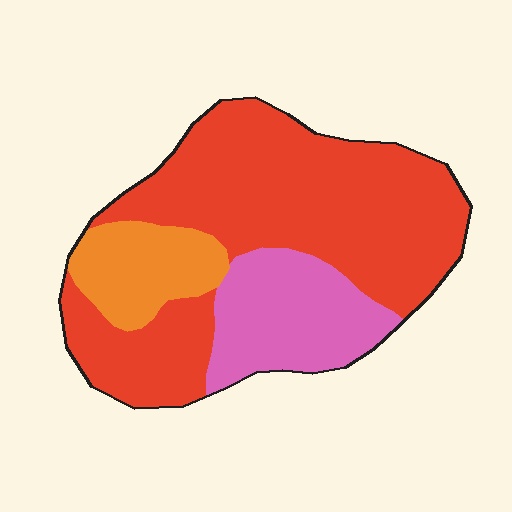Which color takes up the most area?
Red, at roughly 65%.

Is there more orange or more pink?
Pink.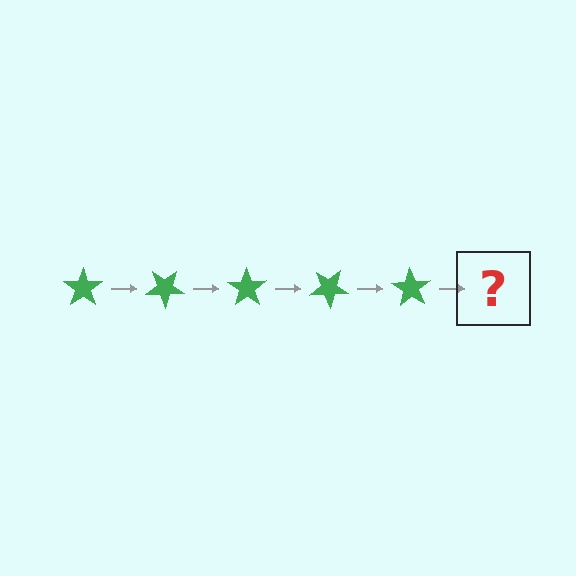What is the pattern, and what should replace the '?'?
The pattern is that the star rotates 35 degrees each step. The '?' should be a green star rotated 175 degrees.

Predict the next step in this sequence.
The next step is a green star rotated 175 degrees.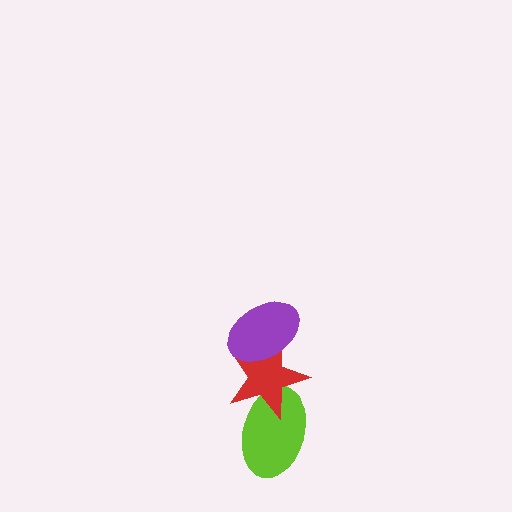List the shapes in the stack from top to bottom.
From top to bottom: the purple ellipse, the red star, the lime ellipse.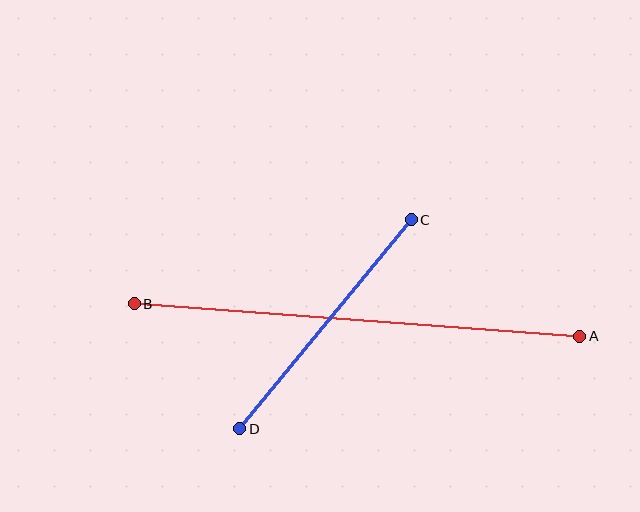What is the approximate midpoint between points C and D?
The midpoint is at approximately (325, 324) pixels.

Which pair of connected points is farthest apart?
Points A and B are farthest apart.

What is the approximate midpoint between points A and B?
The midpoint is at approximately (357, 320) pixels.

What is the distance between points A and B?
The distance is approximately 447 pixels.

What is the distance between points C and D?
The distance is approximately 270 pixels.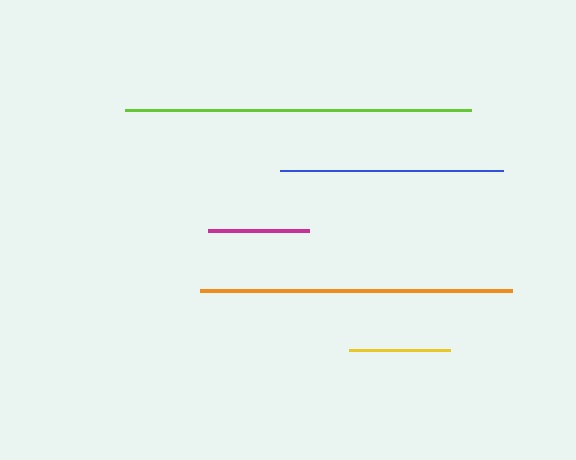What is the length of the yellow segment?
The yellow segment is approximately 101 pixels long.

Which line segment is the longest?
The lime line is the longest at approximately 346 pixels.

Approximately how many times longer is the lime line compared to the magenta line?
The lime line is approximately 3.4 times the length of the magenta line.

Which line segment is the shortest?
The magenta line is the shortest at approximately 100 pixels.